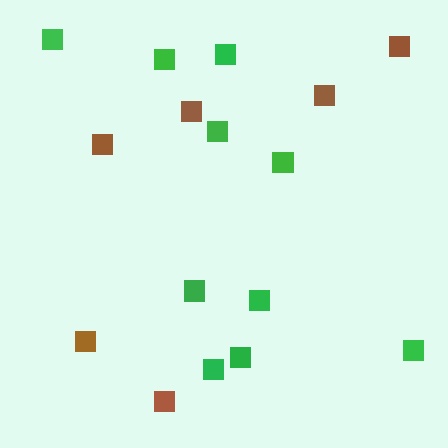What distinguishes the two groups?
There are 2 groups: one group of green squares (10) and one group of brown squares (6).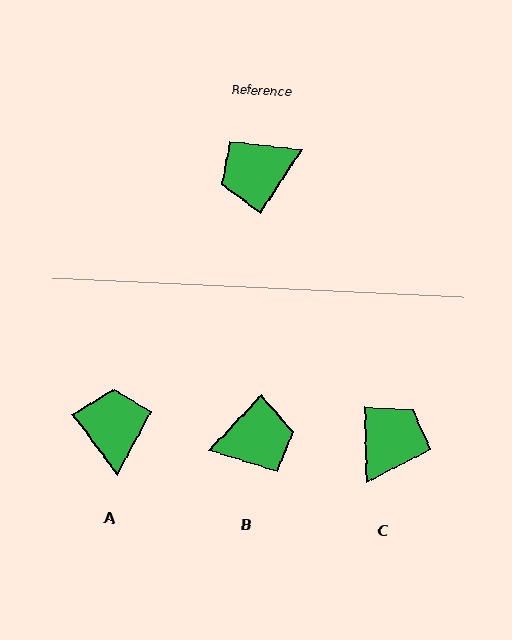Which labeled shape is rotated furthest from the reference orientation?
B, about 169 degrees away.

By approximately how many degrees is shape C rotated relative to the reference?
Approximately 146 degrees clockwise.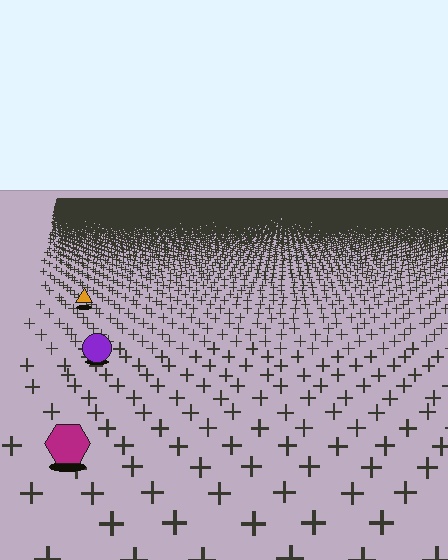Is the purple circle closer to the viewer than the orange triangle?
Yes. The purple circle is closer — you can tell from the texture gradient: the ground texture is coarser near it.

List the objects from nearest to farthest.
From nearest to farthest: the magenta hexagon, the purple circle, the orange triangle.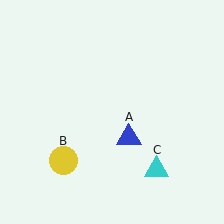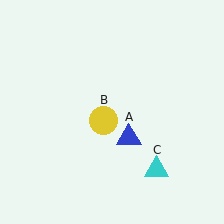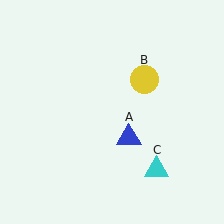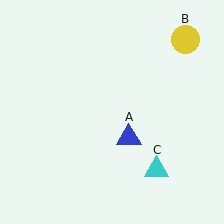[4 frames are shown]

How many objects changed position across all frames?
1 object changed position: yellow circle (object B).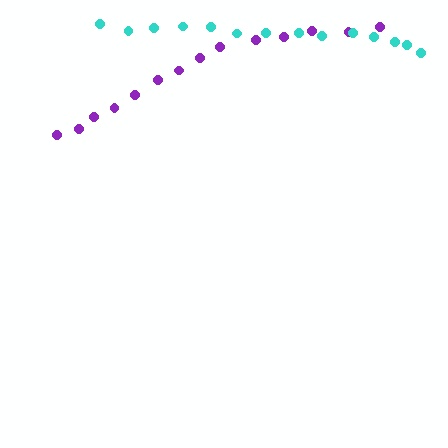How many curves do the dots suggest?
There are 2 distinct paths.